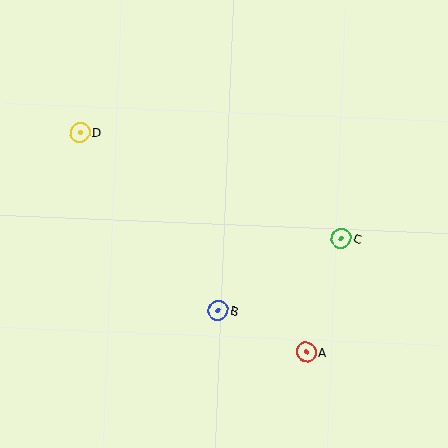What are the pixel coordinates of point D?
Point D is at (80, 132).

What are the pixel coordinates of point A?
Point A is at (306, 352).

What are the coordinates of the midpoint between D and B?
The midpoint between D and B is at (149, 221).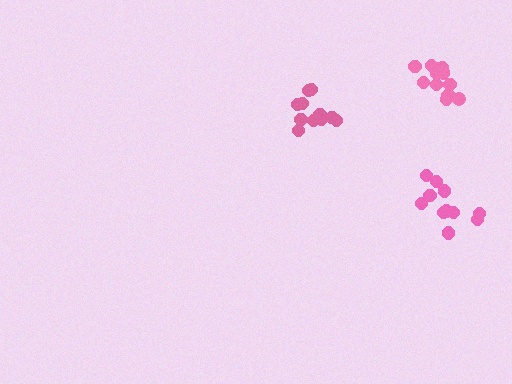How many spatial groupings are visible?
There are 3 spatial groupings.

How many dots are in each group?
Group 1: 11 dots, Group 2: 13 dots, Group 3: 12 dots (36 total).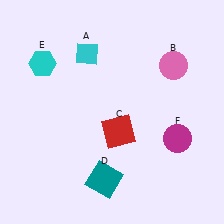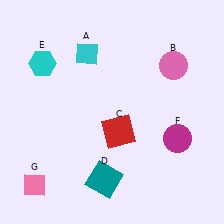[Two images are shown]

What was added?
A pink diamond (G) was added in Image 2.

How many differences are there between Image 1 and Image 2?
There is 1 difference between the two images.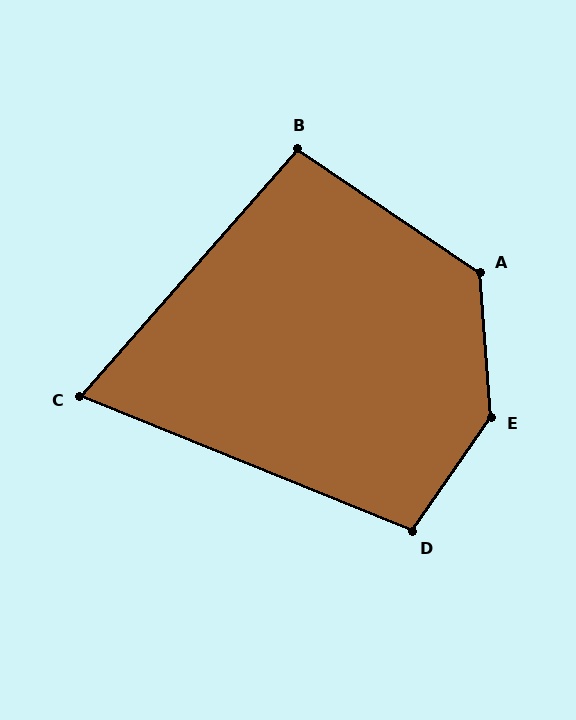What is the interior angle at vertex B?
Approximately 97 degrees (obtuse).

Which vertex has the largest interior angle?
E, at approximately 141 degrees.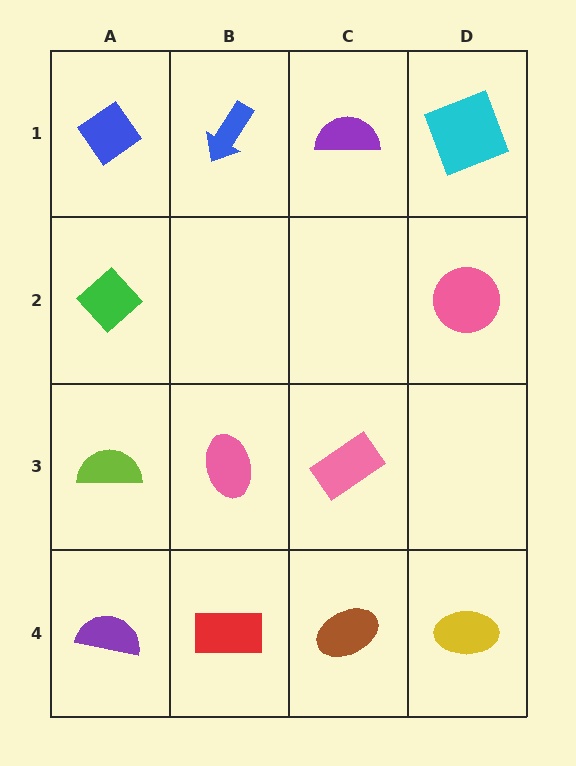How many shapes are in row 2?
2 shapes.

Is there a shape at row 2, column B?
No, that cell is empty.